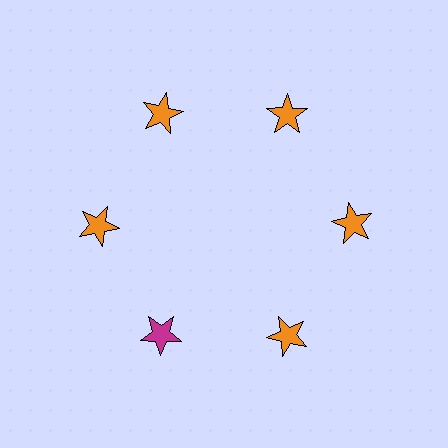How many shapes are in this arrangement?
There are 6 shapes arranged in a ring pattern.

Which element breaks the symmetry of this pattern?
The magenta star at roughly the 7 o'clock position breaks the symmetry. All other shapes are orange stars.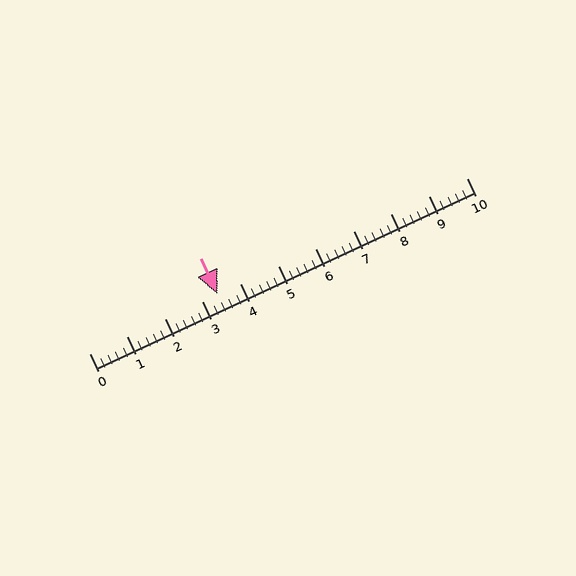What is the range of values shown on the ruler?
The ruler shows values from 0 to 10.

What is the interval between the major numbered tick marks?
The major tick marks are spaced 1 units apart.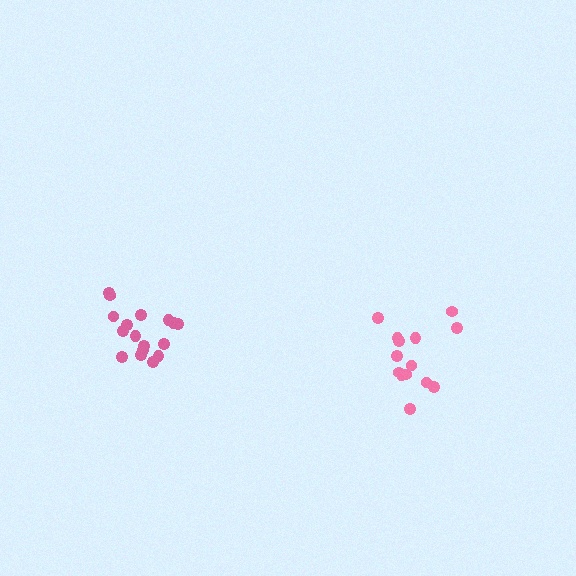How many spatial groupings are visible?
There are 2 spatial groupings.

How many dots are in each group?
Group 1: 14 dots, Group 2: 17 dots (31 total).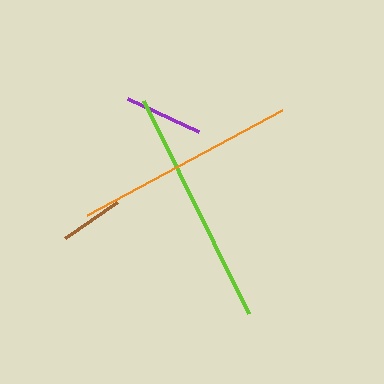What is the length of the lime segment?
The lime segment is approximately 238 pixels long.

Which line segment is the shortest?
The brown line is the shortest at approximately 64 pixels.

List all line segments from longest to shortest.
From longest to shortest: lime, orange, purple, brown.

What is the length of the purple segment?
The purple segment is approximately 78 pixels long.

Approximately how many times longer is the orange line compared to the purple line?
The orange line is approximately 2.9 times the length of the purple line.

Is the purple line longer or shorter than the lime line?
The lime line is longer than the purple line.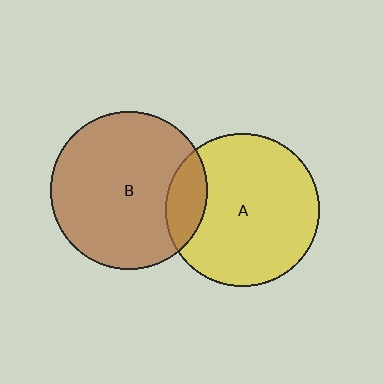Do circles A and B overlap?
Yes.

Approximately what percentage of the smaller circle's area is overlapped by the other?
Approximately 15%.